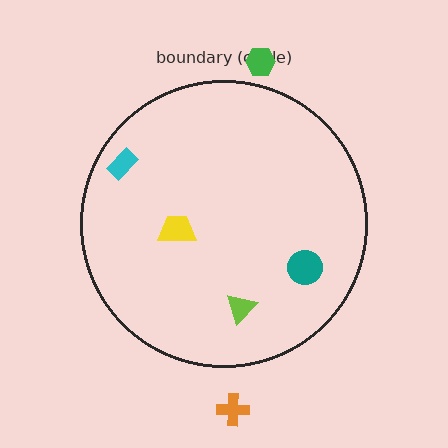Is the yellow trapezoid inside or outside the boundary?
Inside.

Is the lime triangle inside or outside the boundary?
Inside.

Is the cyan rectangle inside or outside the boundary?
Inside.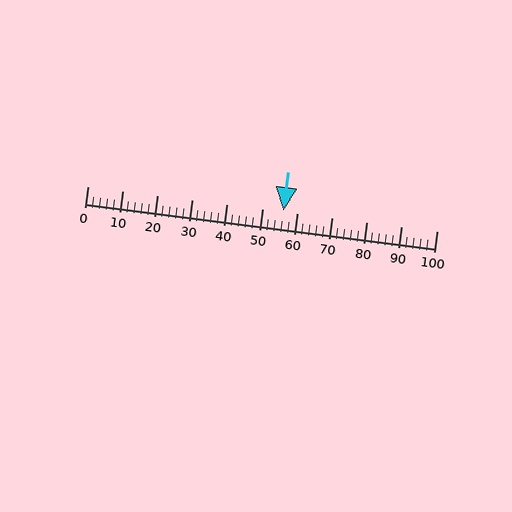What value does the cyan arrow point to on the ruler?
The cyan arrow points to approximately 56.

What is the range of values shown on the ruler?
The ruler shows values from 0 to 100.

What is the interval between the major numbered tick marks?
The major tick marks are spaced 10 units apart.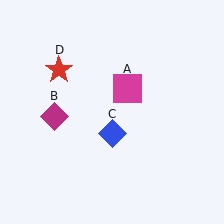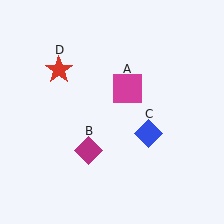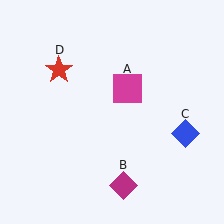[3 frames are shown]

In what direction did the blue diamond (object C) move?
The blue diamond (object C) moved right.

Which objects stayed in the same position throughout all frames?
Magenta square (object A) and red star (object D) remained stationary.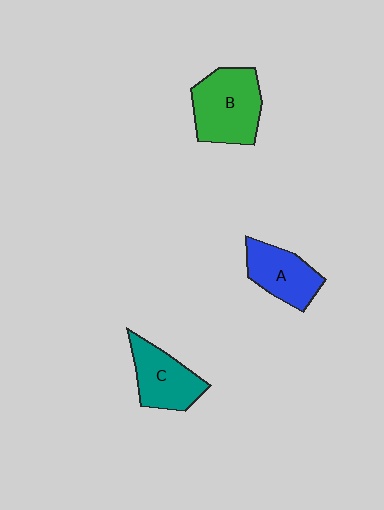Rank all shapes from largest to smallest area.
From largest to smallest: B (green), C (teal), A (blue).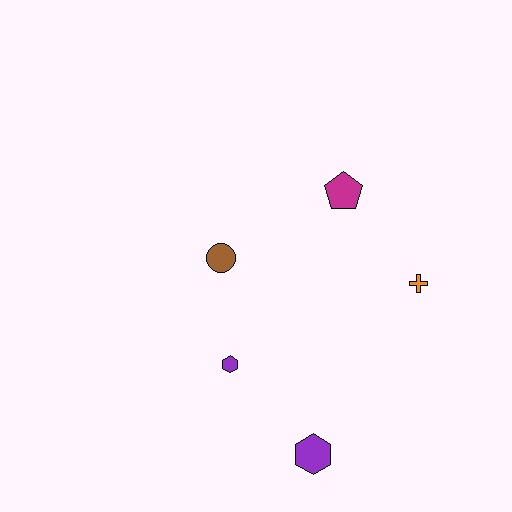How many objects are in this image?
There are 5 objects.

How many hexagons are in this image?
There are 2 hexagons.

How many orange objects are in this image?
There is 1 orange object.